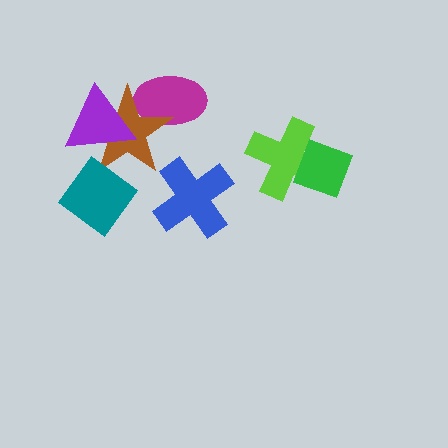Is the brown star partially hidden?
Yes, it is partially covered by another shape.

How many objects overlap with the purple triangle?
1 object overlaps with the purple triangle.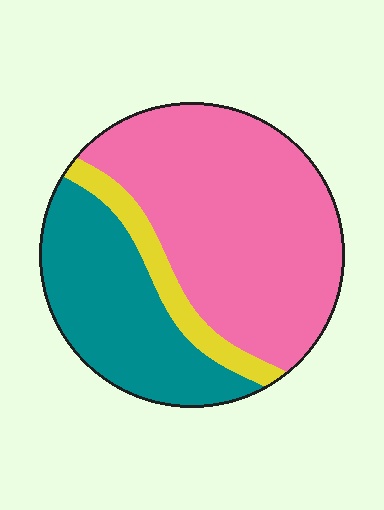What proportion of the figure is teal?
Teal covers 32% of the figure.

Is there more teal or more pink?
Pink.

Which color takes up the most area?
Pink, at roughly 60%.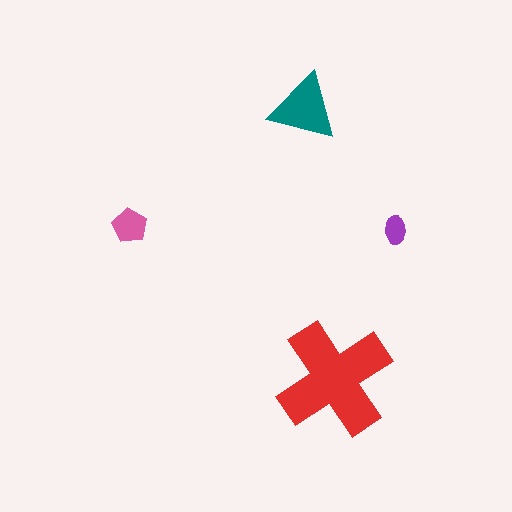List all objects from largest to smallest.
The red cross, the teal triangle, the pink pentagon, the purple ellipse.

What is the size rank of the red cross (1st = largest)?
1st.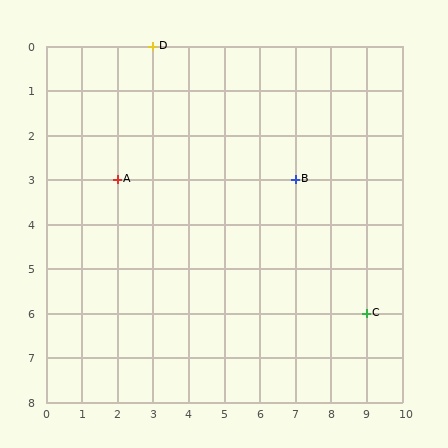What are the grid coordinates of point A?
Point A is at grid coordinates (2, 3).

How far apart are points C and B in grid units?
Points C and B are 2 columns and 3 rows apart (about 3.6 grid units diagonally).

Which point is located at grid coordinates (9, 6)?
Point C is at (9, 6).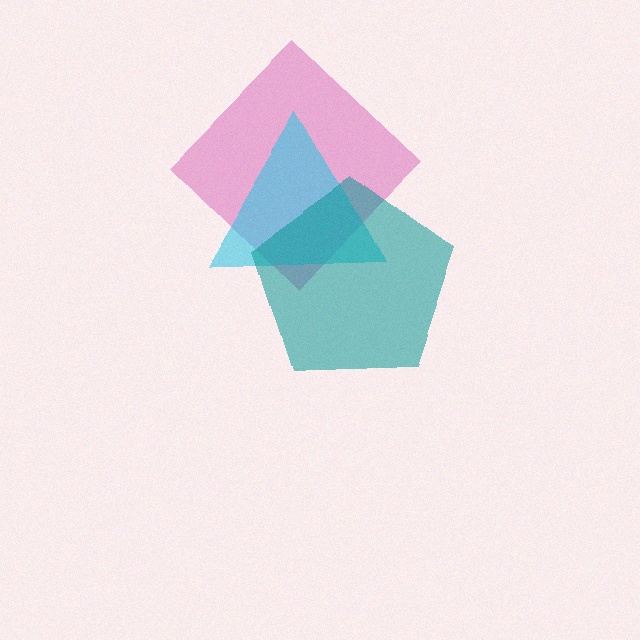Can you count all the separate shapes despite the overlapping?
Yes, there are 3 separate shapes.